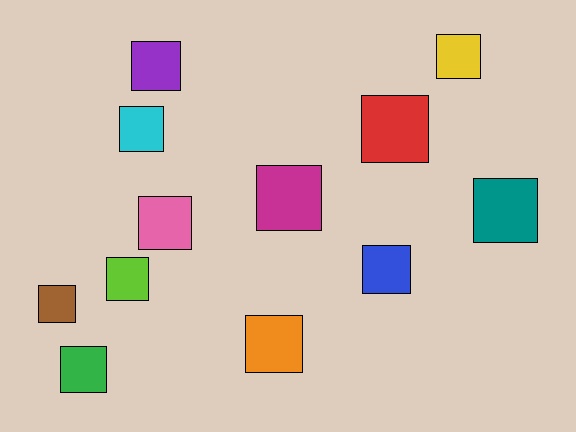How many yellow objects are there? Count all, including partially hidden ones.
There is 1 yellow object.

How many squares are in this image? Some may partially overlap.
There are 12 squares.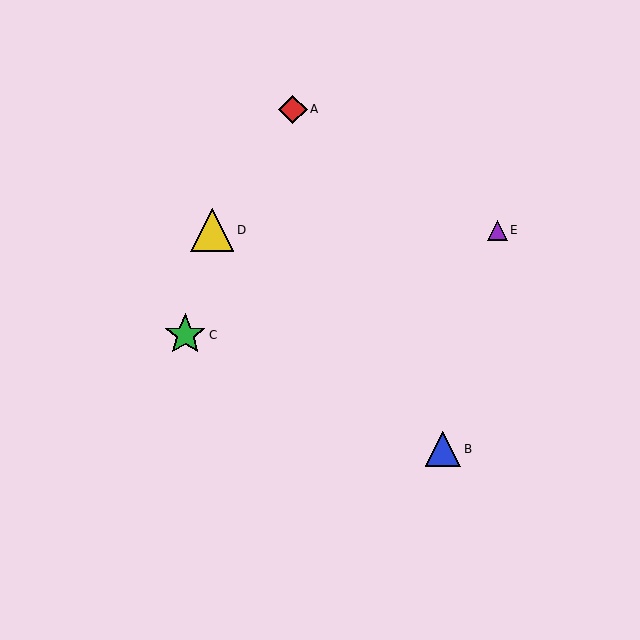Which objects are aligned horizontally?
Objects D, E are aligned horizontally.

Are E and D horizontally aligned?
Yes, both are at y≈230.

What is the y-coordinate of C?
Object C is at y≈335.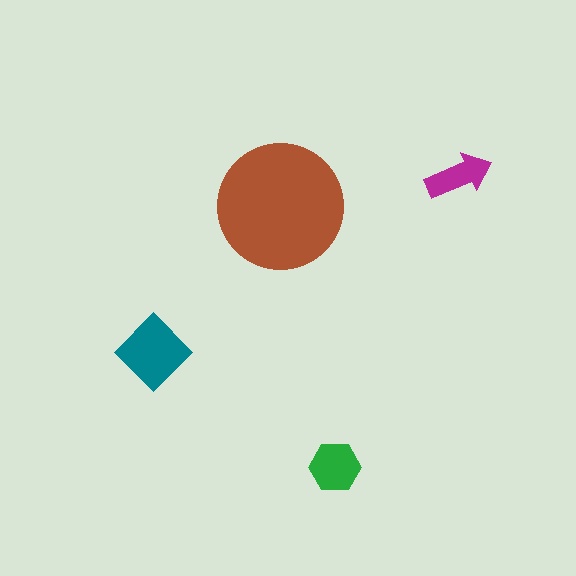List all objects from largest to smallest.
The brown circle, the teal diamond, the green hexagon, the magenta arrow.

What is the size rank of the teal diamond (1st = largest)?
2nd.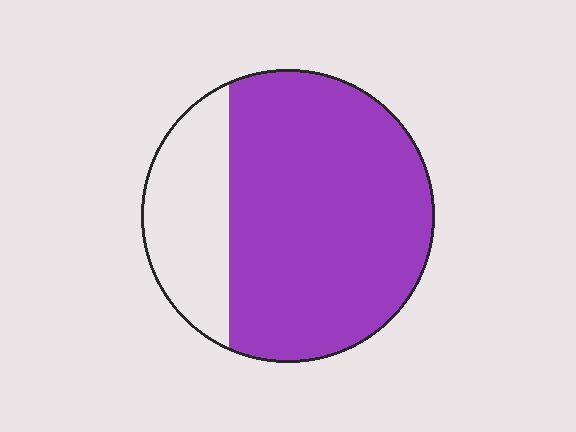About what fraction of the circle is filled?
About three quarters (3/4).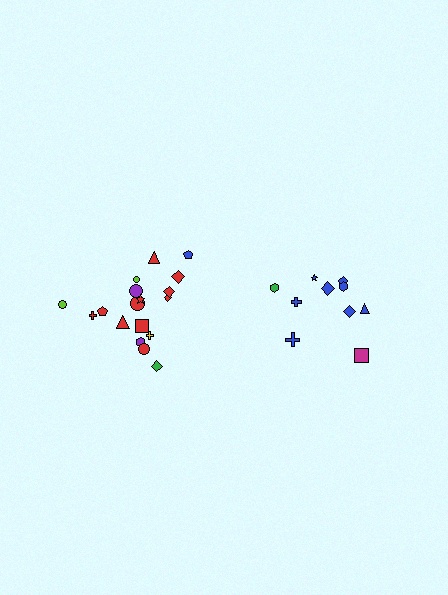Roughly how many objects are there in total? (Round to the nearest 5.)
Roughly 30 objects in total.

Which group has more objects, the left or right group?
The left group.